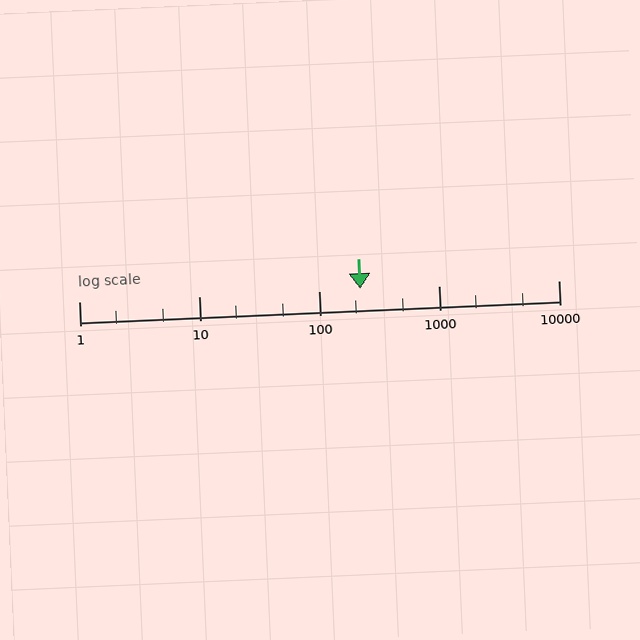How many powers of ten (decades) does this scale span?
The scale spans 4 decades, from 1 to 10000.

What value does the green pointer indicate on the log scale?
The pointer indicates approximately 220.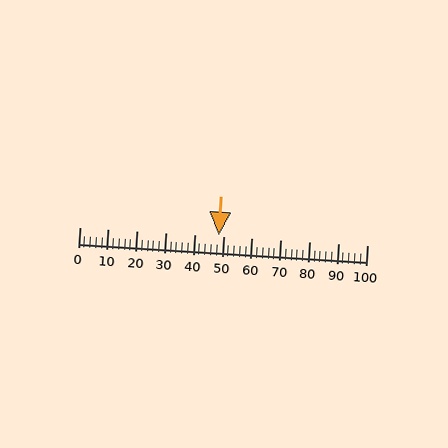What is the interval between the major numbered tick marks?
The major tick marks are spaced 10 units apart.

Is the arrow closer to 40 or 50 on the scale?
The arrow is closer to 50.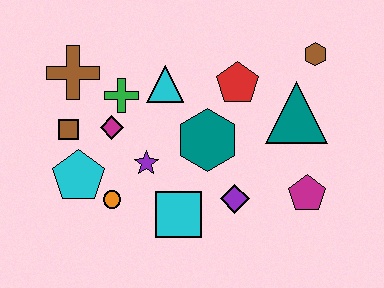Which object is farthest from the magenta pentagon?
The brown cross is farthest from the magenta pentagon.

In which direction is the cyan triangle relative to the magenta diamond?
The cyan triangle is to the right of the magenta diamond.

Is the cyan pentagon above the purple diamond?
Yes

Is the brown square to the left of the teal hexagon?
Yes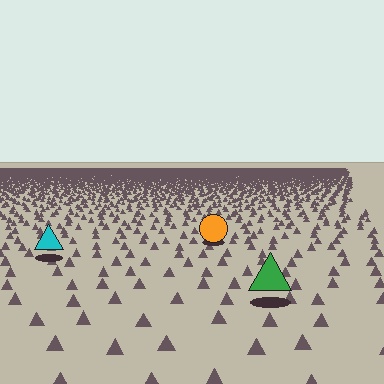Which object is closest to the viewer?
The green triangle is closest. The texture marks near it are larger and more spread out.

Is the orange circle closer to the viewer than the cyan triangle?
No. The cyan triangle is closer — you can tell from the texture gradient: the ground texture is coarser near it.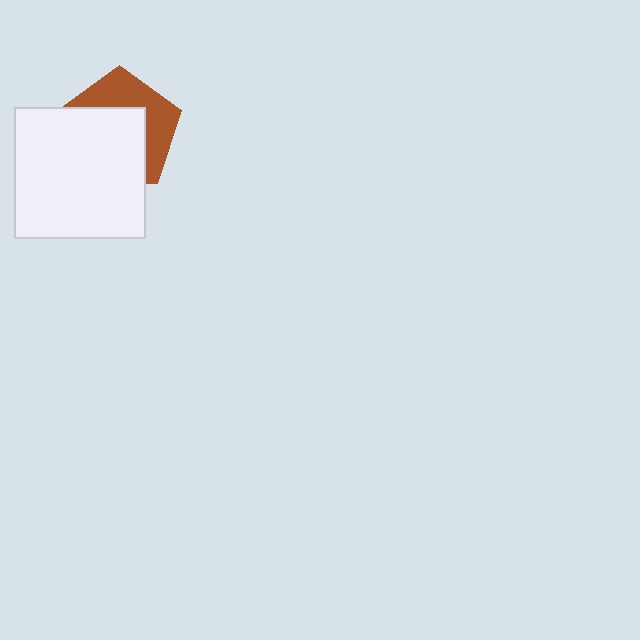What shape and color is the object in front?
The object in front is a white square.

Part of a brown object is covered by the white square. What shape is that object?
It is a pentagon.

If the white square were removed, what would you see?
You would see the complete brown pentagon.